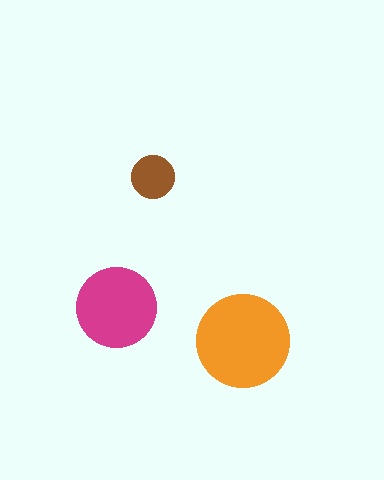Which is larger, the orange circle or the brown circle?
The orange one.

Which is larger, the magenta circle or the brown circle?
The magenta one.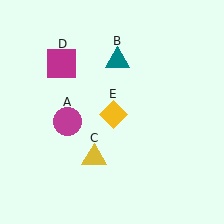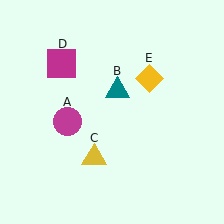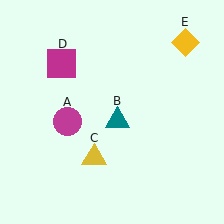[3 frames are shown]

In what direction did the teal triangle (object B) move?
The teal triangle (object B) moved down.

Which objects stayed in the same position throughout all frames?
Magenta circle (object A) and yellow triangle (object C) and magenta square (object D) remained stationary.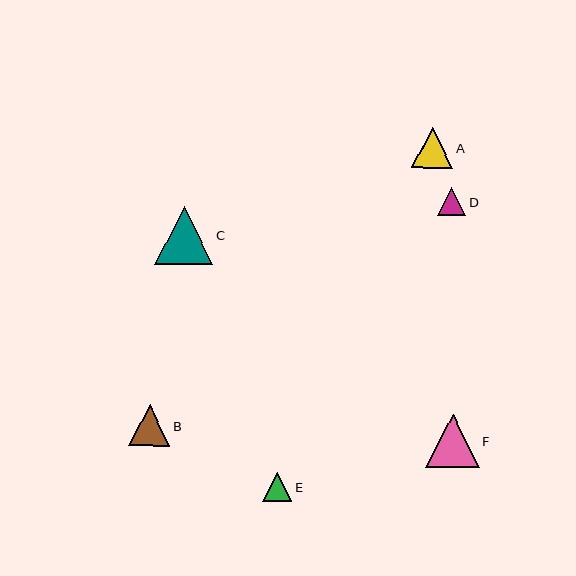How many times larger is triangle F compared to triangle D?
Triangle F is approximately 1.9 times the size of triangle D.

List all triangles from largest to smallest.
From largest to smallest: C, F, A, B, E, D.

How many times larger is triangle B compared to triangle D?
Triangle B is approximately 1.5 times the size of triangle D.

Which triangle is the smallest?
Triangle D is the smallest with a size of approximately 28 pixels.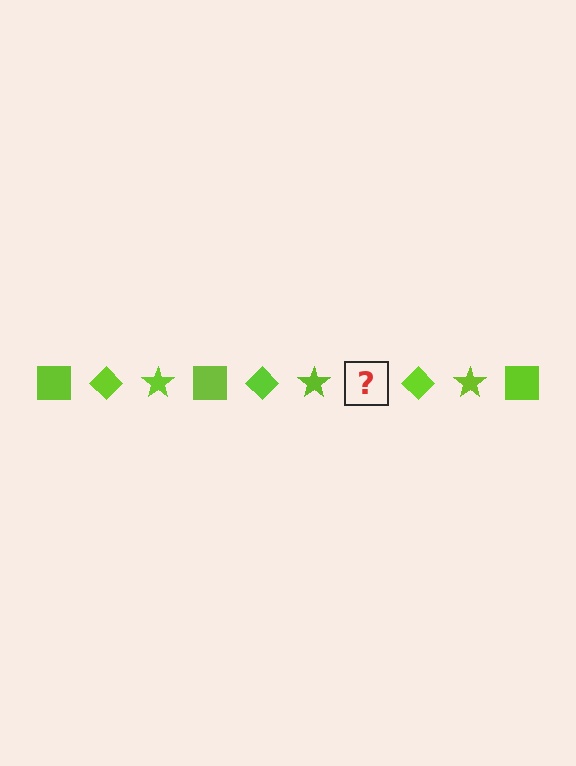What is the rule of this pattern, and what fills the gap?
The rule is that the pattern cycles through square, diamond, star shapes in lime. The gap should be filled with a lime square.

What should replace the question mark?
The question mark should be replaced with a lime square.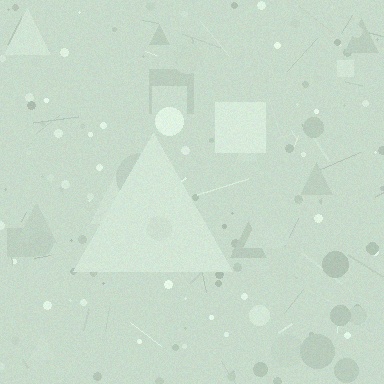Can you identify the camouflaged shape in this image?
The camouflaged shape is a triangle.